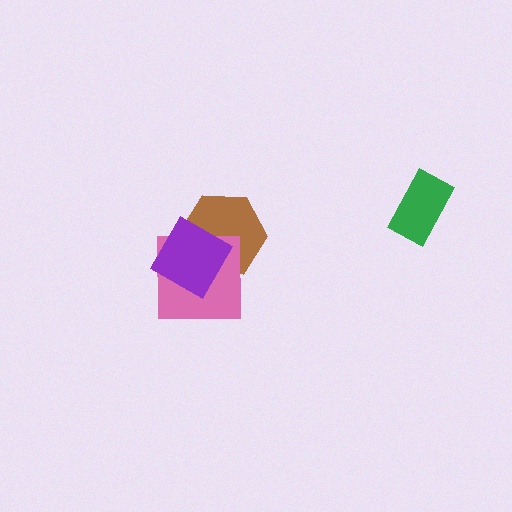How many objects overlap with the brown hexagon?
2 objects overlap with the brown hexagon.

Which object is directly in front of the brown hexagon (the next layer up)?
The pink square is directly in front of the brown hexagon.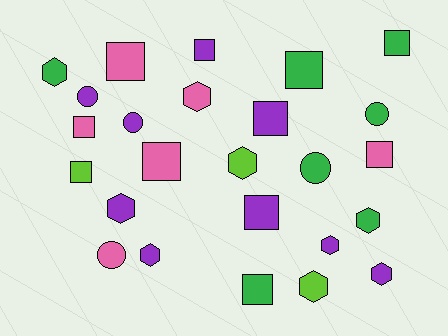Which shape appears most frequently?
Square, with 11 objects.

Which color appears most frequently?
Purple, with 9 objects.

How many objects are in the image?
There are 25 objects.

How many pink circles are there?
There is 1 pink circle.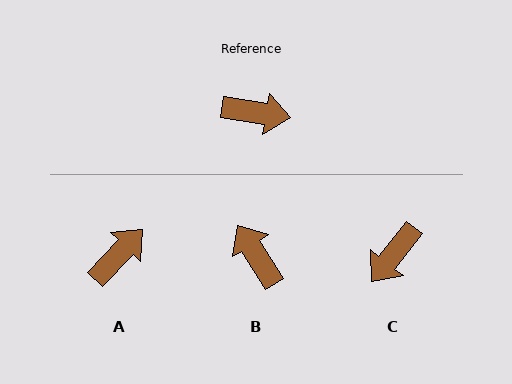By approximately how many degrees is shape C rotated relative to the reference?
Approximately 120 degrees clockwise.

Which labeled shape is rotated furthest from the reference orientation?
B, about 131 degrees away.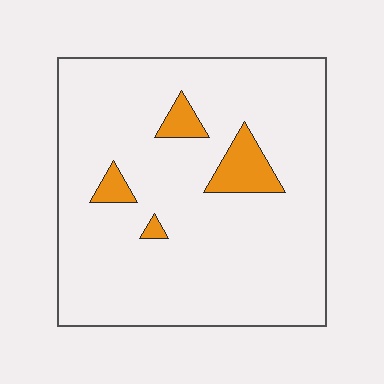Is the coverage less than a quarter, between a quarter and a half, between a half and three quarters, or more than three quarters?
Less than a quarter.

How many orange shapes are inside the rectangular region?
4.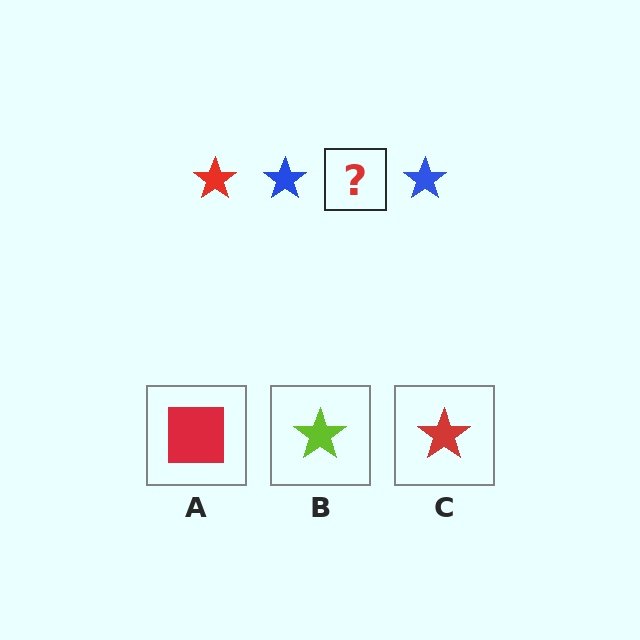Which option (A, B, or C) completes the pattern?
C.